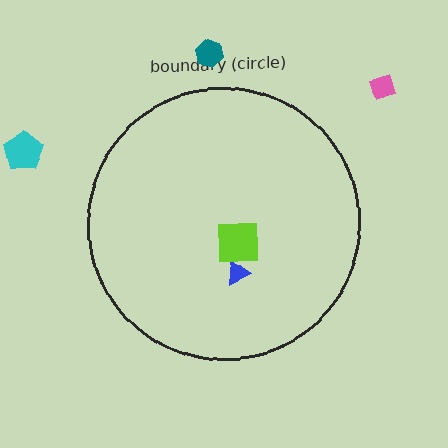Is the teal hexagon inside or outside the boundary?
Outside.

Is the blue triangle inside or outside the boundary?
Inside.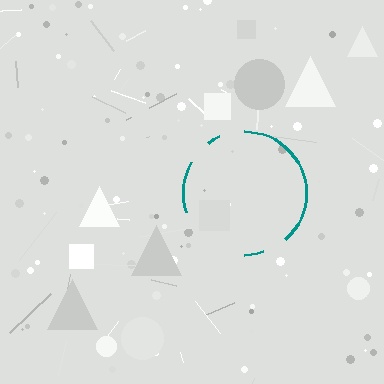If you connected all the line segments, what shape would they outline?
They would outline a circle.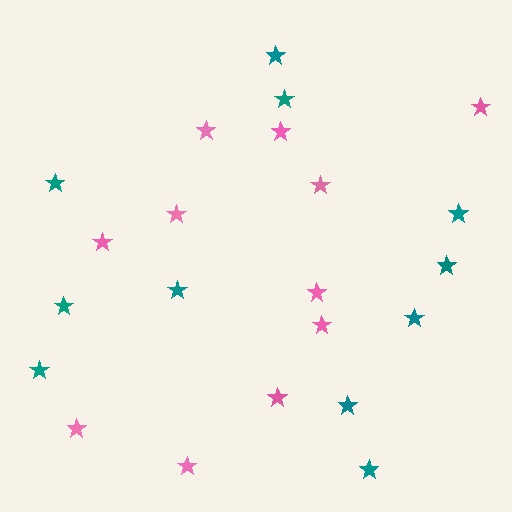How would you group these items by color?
There are 2 groups: one group of pink stars (11) and one group of teal stars (11).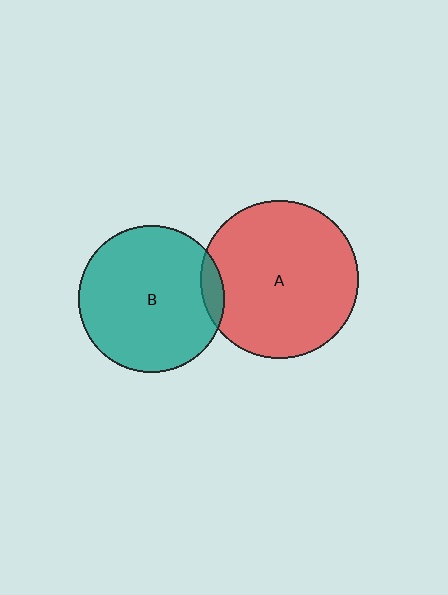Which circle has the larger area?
Circle A (red).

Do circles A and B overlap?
Yes.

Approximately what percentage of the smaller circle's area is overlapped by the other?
Approximately 10%.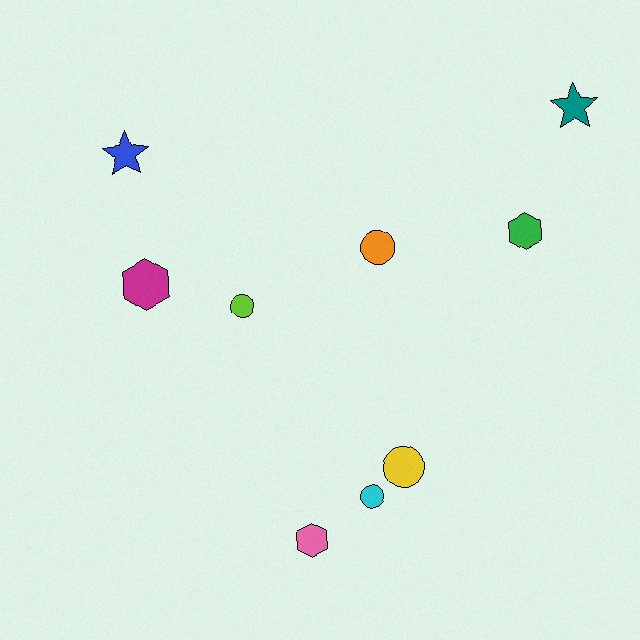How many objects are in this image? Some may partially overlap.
There are 9 objects.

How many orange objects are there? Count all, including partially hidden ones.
There is 1 orange object.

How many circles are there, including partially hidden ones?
There are 4 circles.